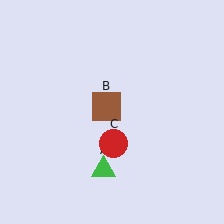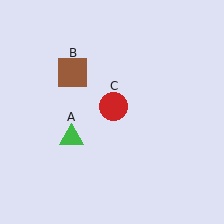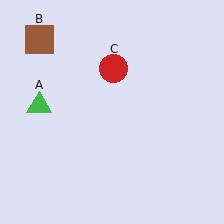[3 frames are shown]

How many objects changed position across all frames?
3 objects changed position: green triangle (object A), brown square (object B), red circle (object C).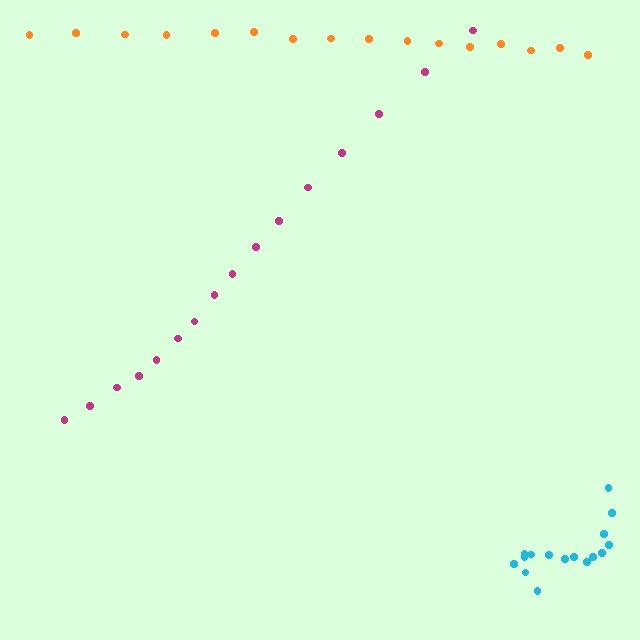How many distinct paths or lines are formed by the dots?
There are 3 distinct paths.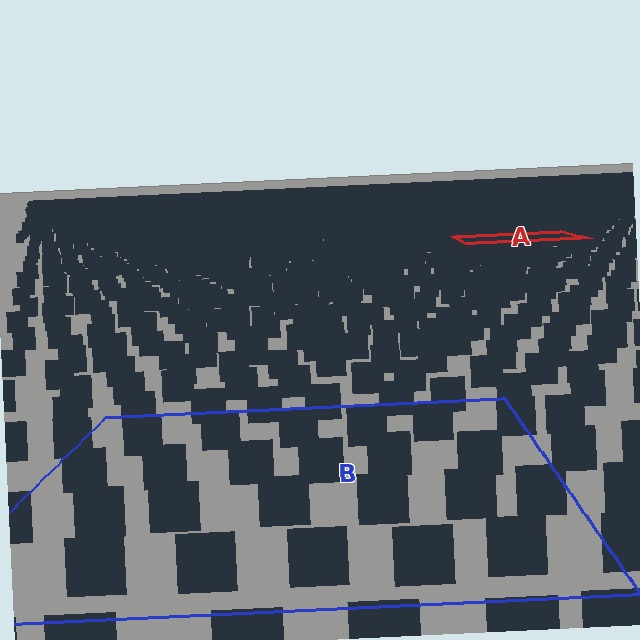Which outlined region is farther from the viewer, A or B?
Region A is farther from the viewer — the texture elements inside it appear smaller and more densely packed.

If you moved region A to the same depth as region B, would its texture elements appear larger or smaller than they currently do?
They would appear larger. At a closer depth, the same texture elements are projected at a bigger on-screen size.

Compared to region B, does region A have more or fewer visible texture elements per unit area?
Region A has more texture elements per unit area — they are packed more densely because it is farther away.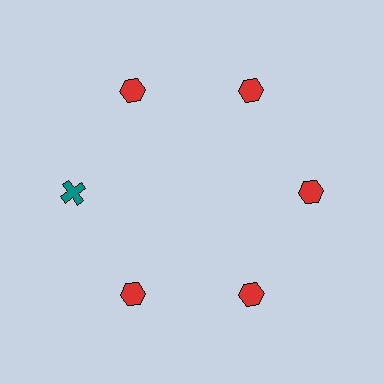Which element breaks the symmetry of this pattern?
The teal cross at roughly the 9 o'clock position breaks the symmetry. All other shapes are red hexagons.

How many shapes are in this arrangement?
There are 6 shapes arranged in a ring pattern.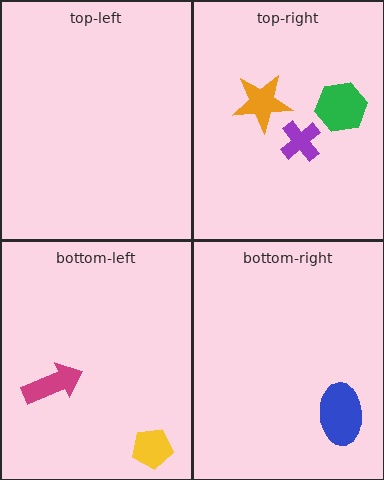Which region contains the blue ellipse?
The bottom-right region.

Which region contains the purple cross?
The top-right region.